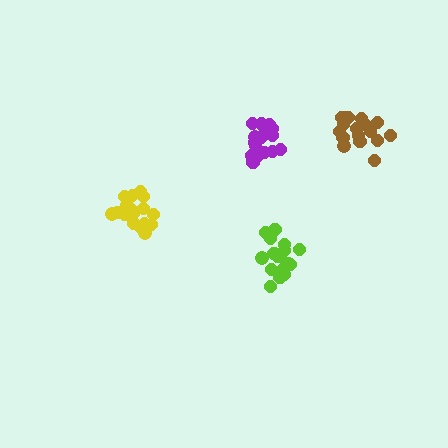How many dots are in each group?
Group 1: 17 dots, Group 2: 16 dots, Group 3: 18 dots, Group 4: 19 dots (70 total).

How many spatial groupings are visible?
There are 4 spatial groupings.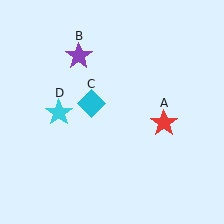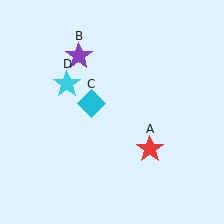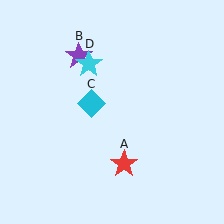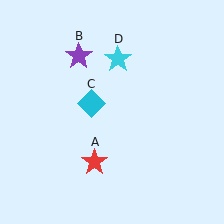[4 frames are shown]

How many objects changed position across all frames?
2 objects changed position: red star (object A), cyan star (object D).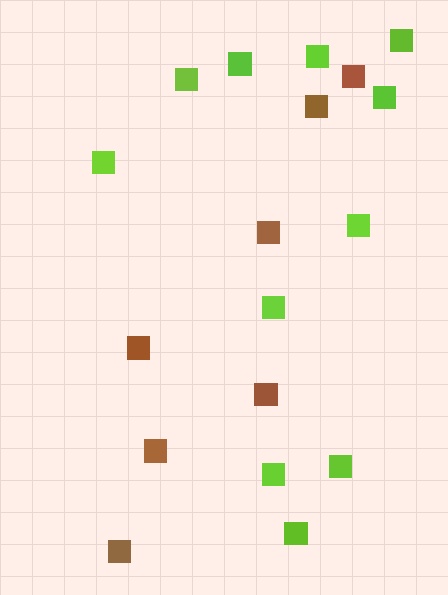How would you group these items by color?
There are 2 groups: one group of brown squares (7) and one group of lime squares (11).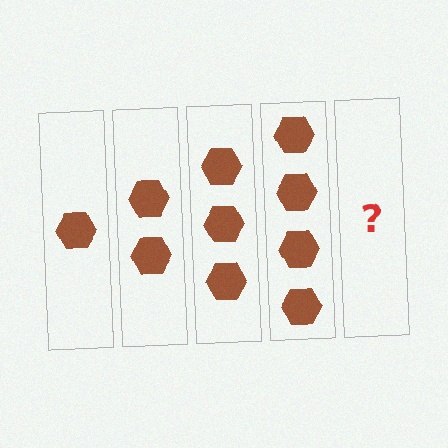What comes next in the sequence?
The next element should be 5 hexagons.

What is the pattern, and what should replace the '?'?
The pattern is that each step adds one more hexagon. The '?' should be 5 hexagons.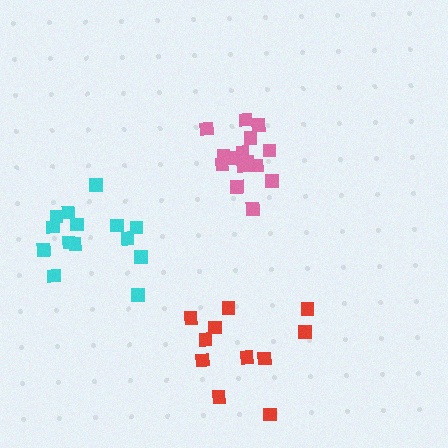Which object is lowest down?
The red cluster is bottommost.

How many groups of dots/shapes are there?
There are 3 groups.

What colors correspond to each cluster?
The clusters are colored: cyan, red, pink.